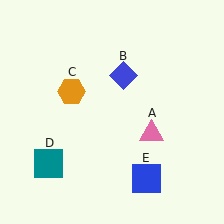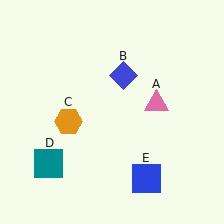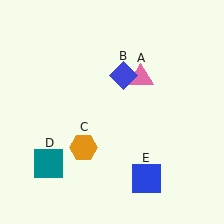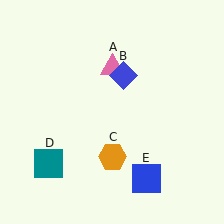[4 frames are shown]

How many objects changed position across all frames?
2 objects changed position: pink triangle (object A), orange hexagon (object C).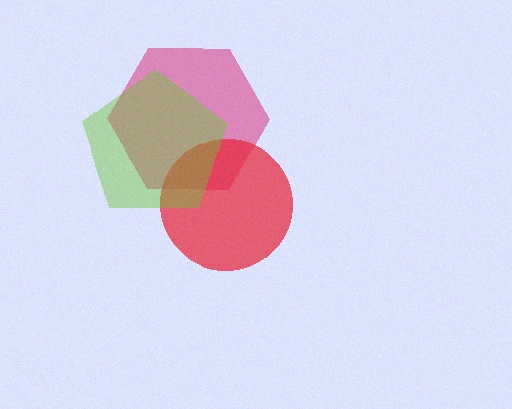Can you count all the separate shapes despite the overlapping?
Yes, there are 3 separate shapes.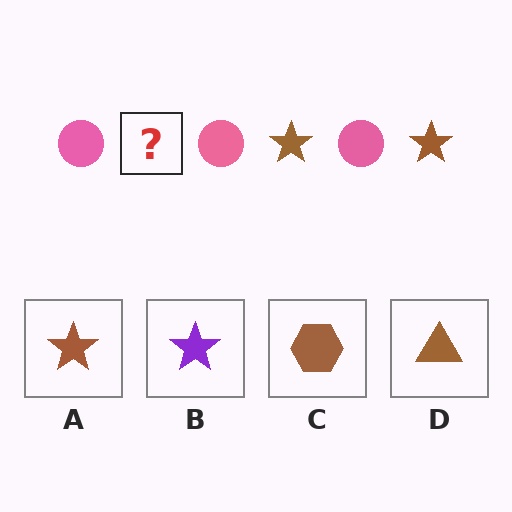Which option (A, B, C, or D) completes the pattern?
A.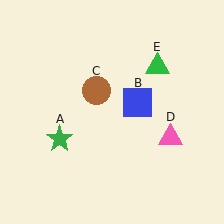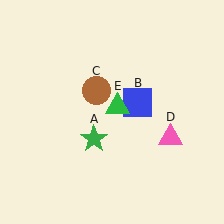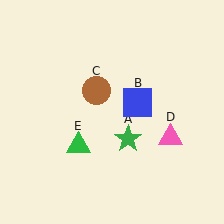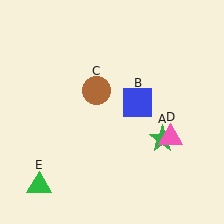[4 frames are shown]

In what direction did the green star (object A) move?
The green star (object A) moved right.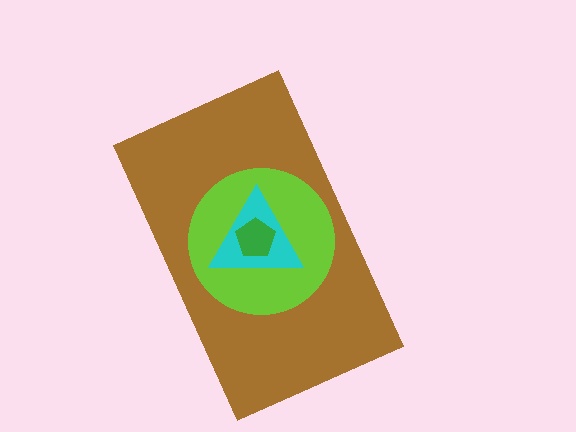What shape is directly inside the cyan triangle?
The green pentagon.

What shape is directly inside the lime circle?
The cyan triangle.